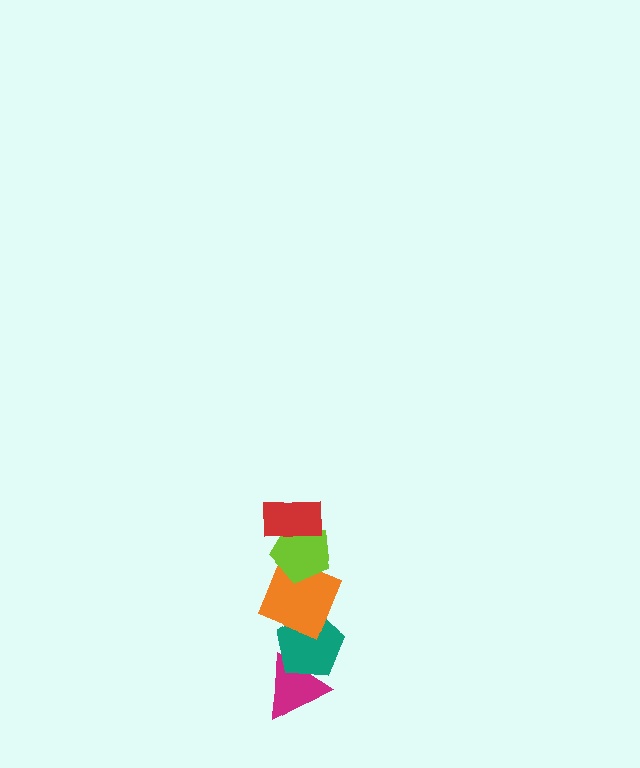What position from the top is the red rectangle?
The red rectangle is 1st from the top.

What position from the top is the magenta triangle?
The magenta triangle is 5th from the top.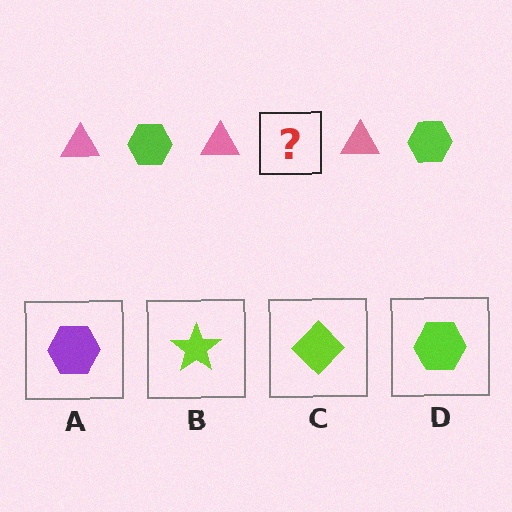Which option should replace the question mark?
Option D.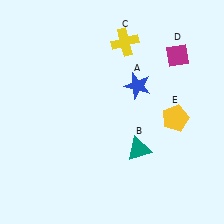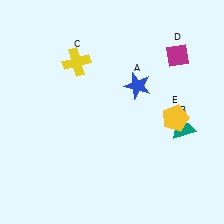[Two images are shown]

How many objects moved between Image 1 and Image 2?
2 objects moved between the two images.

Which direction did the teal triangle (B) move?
The teal triangle (B) moved right.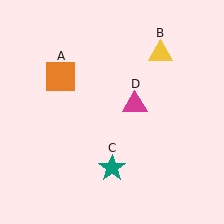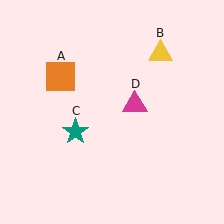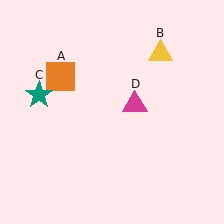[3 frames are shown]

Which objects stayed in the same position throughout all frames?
Orange square (object A) and yellow triangle (object B) and magenta triangle (object D) remained stationary.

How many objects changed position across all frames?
1 object changed position: teal star (object C).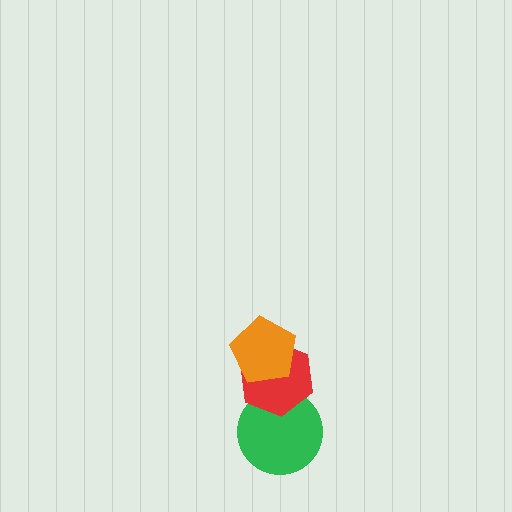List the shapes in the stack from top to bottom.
From top to bottom: the orange pentagon, the red hexagon, the green circle.